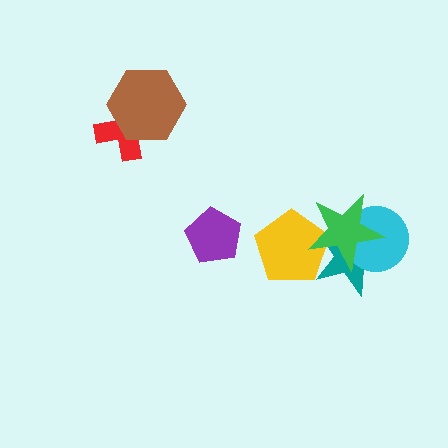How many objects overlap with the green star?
3 objects overlap with the green star.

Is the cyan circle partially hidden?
Yes, it is partially covered by another shape.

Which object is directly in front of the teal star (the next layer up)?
The cyan circle is directly in front of the teal star.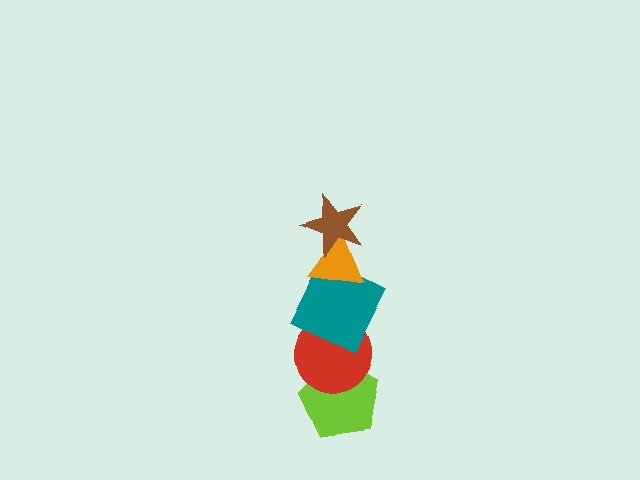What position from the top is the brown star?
The brown star is 1st from the top.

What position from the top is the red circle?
The red circle is 4th from the top.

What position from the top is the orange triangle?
The orange triangle is 2nd from the top.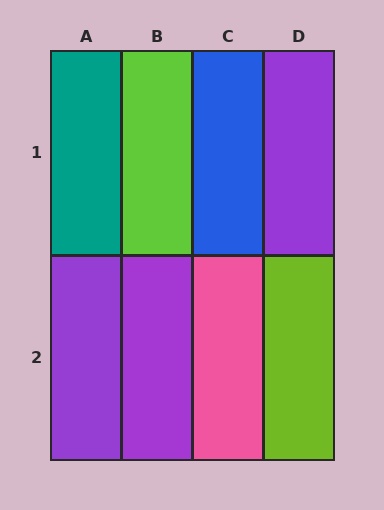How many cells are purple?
3 cells are purple.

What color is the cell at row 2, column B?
Purple.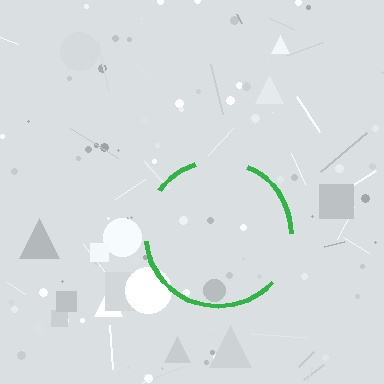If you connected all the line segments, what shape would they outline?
They would outline a circle.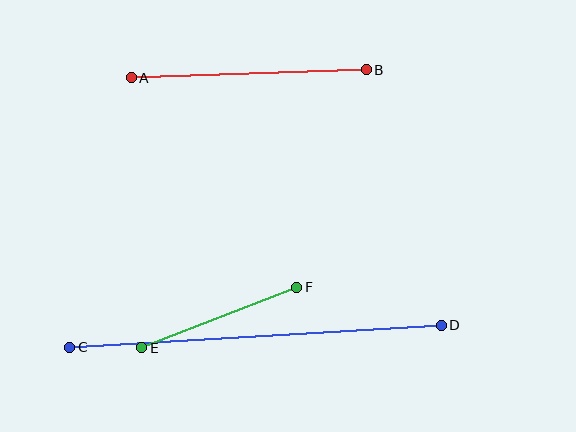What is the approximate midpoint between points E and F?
The midpoint is at approximately (219, 318) pixels.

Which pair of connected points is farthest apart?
Points C and D are farthest apart.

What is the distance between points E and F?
The distance is approximately 166 pixels.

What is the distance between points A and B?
The distance is approximately 235 pixels.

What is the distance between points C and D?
The distance is approximately 372 pixels.